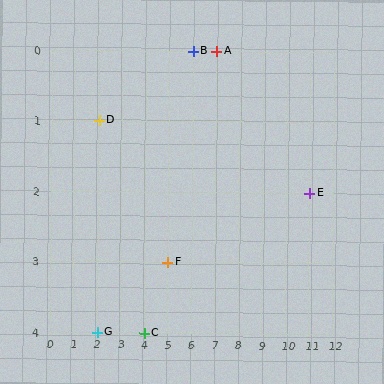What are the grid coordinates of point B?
Point B is at grid coordinates (6, 0).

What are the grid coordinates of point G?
Point G is at grid coordinates (2, 4).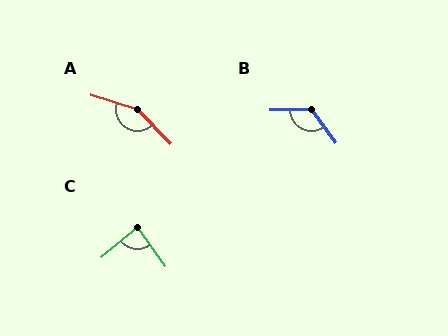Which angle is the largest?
A, at approximately 151 degrees.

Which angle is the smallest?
C, at approximately 85 degrees.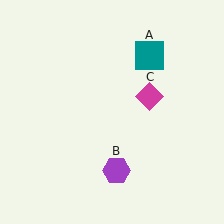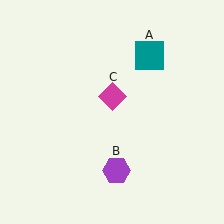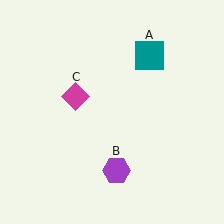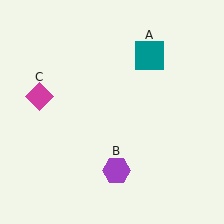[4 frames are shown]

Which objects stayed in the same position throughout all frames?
Teal square (object A) and purple hexagon (object B) remained stationary.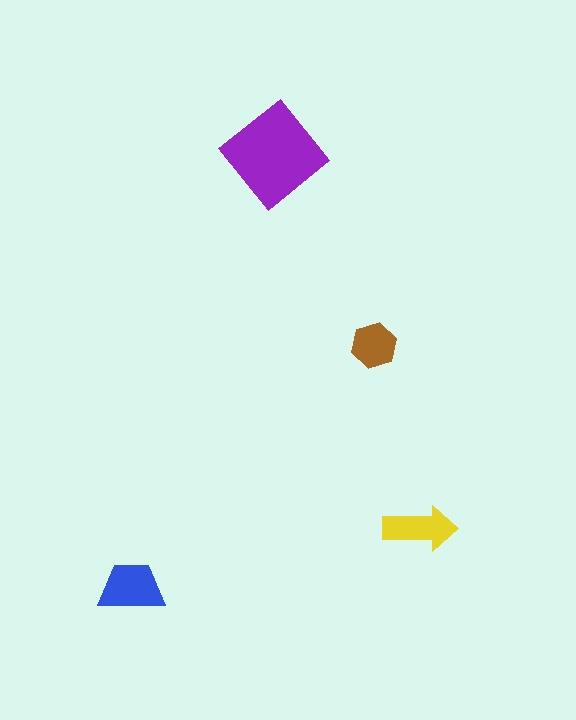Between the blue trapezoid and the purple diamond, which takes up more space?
The purple diamond.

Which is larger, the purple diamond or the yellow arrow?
The purple diamond.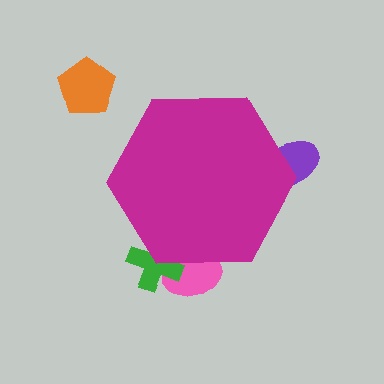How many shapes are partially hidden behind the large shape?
3 shapes are partially hidden.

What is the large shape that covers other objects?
A magenta hexagon.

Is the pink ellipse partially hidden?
Yes, the pink ellipse is partially hidden behind the magenta hexagon.